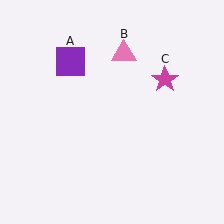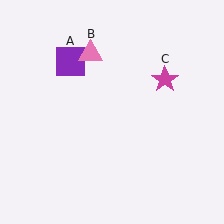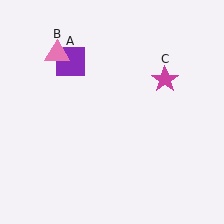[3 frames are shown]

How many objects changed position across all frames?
1 object changed position: pink triangle (object B).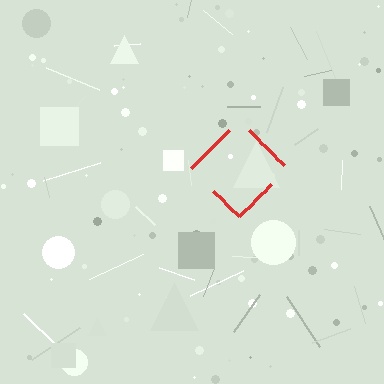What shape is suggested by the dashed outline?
The dashed outline suggests a diamond.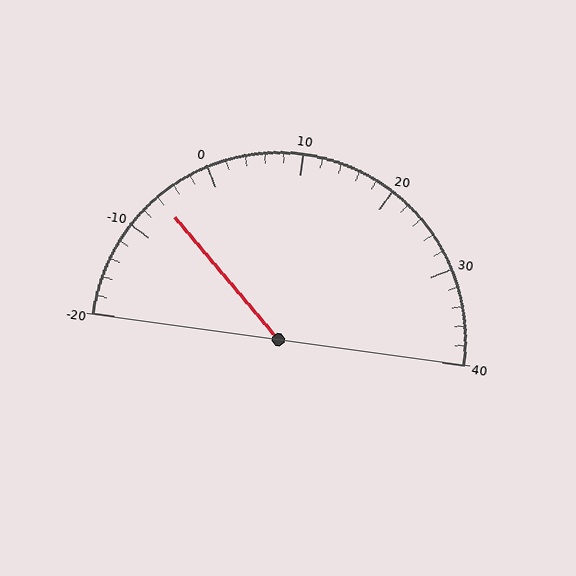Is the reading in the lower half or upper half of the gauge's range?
The reading is in the lower half of the range (-20 to 40).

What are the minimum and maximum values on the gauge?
The gauge ranges from -20 to 40.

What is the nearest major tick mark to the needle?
The nearest major tick mark is -10.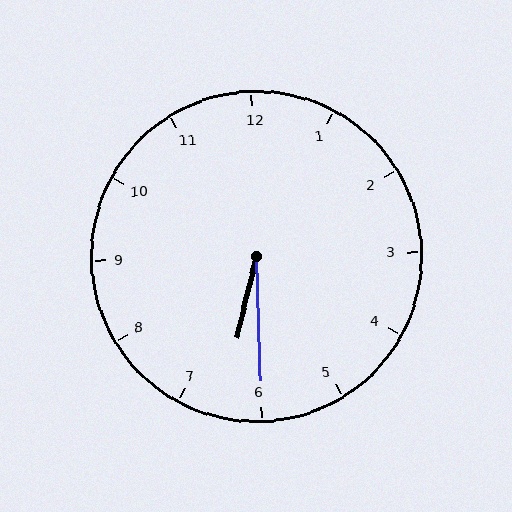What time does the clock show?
6:30.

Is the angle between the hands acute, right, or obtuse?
It is acute.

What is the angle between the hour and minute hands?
Approximately 15 degrees.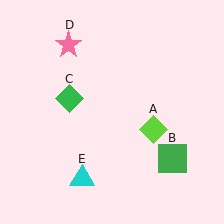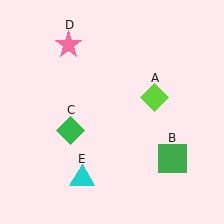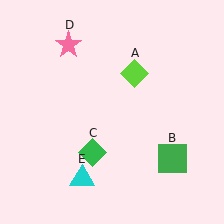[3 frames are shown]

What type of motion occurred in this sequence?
The lime diamond (object A), green diamond (object C) rotated counterclockwise around the center of the scene.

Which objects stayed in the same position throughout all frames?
Green square (object B) and pink star (object D) and cyan triangle (object E) remained stationary.